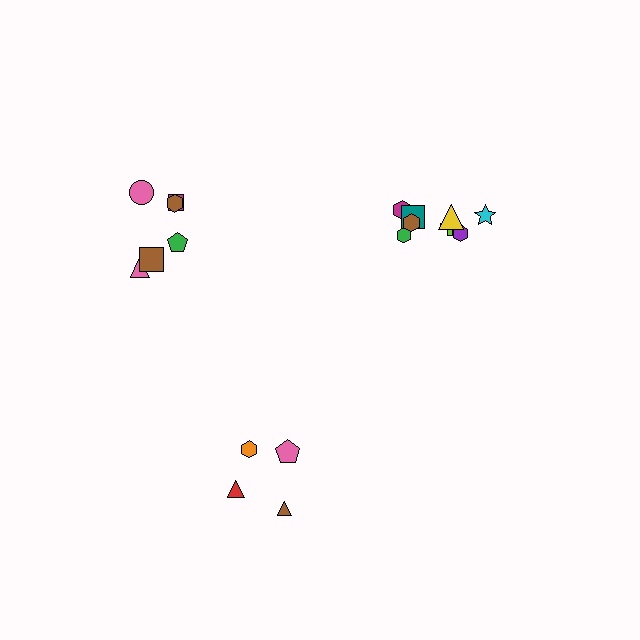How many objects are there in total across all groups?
There are 18 objects.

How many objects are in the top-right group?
There are 8 objects.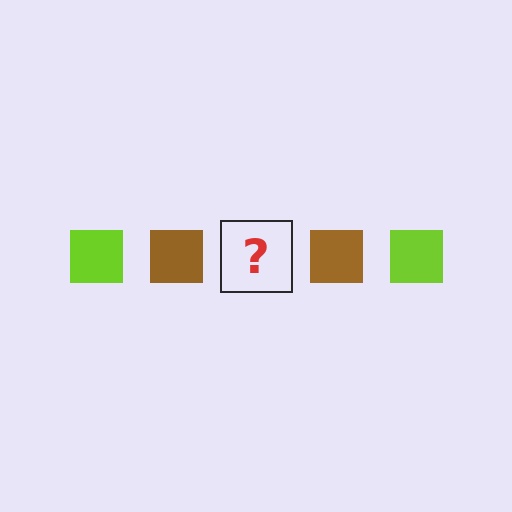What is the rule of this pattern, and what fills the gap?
The rule is that the pattern cycles through lime, brown squares. The gap should be filled with a lime square.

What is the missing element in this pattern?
The missing element is a lime square.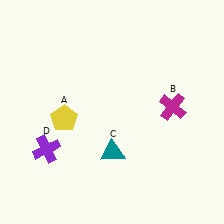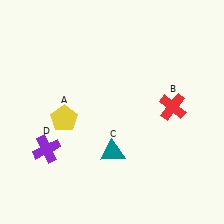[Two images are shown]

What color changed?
The cross (B) changed from magenta in Image 1 to red in Image 2.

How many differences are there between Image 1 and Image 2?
There is 1 difference between the two images.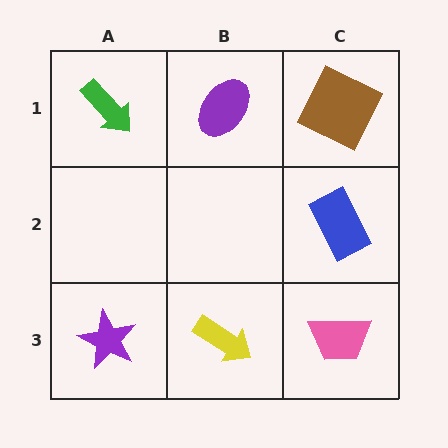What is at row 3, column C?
A pink trapezoid.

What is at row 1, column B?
A purple ellipse.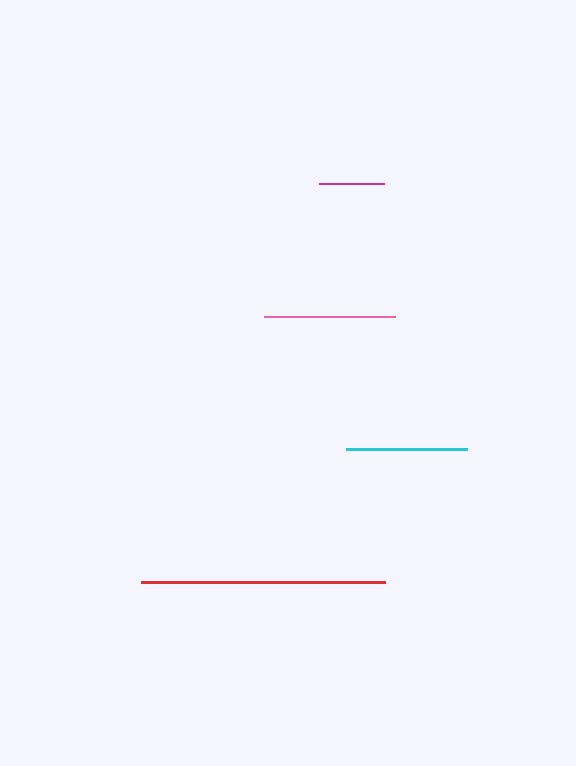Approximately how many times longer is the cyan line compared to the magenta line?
The cyan line is approximately 1.8 times the length of the magenta line.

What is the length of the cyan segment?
The cyan segment is approximately 121 pixels long.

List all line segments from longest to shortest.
From longest to shortest: red, pink, cyan, magenta.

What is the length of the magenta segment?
The magenta segment is approximately 66 pixels long.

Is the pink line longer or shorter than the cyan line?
The pink line is longer than the cyan line.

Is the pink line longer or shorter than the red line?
The red line is longer than the pink line.